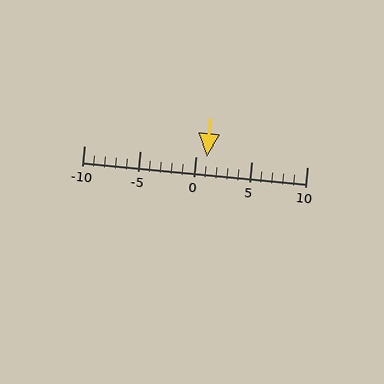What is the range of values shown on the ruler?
The ruler shows values from -10 to 10.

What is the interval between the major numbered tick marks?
The major tick marks are spaced 5 units apart.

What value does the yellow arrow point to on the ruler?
The yellow arrow points to approximately 1.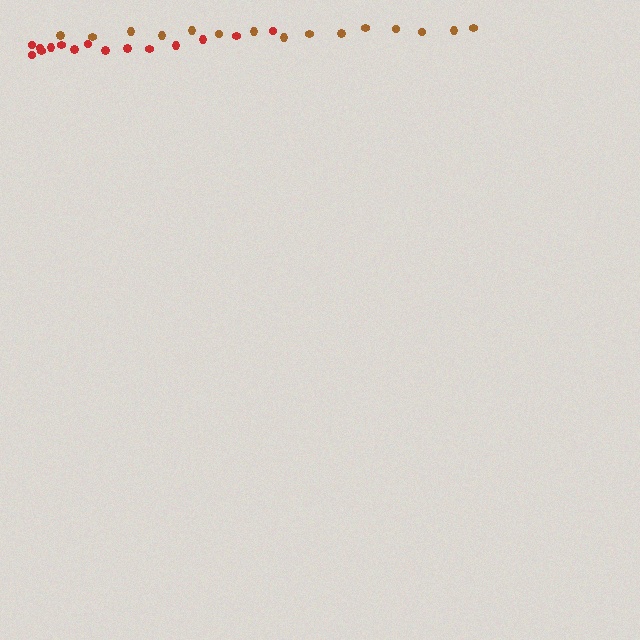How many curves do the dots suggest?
There are 2 distinct paths.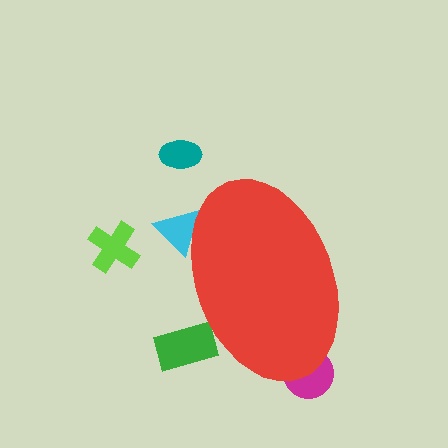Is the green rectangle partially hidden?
Yes, the green rectangle is partially hidden behind the red ellipse.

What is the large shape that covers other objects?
A red ellipse.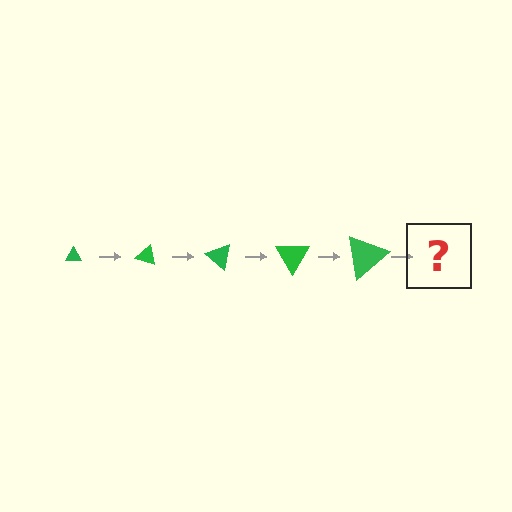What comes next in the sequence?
The next element should be a triangle, larger than the previous one and rotated 100 degrees from the start.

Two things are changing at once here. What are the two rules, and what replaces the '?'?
The two rules are that the triangle grows larger each step and it rotates 20 degrees each step. The '?' should be a triangle, larger than the previous one and rotated 100 degrees from the start.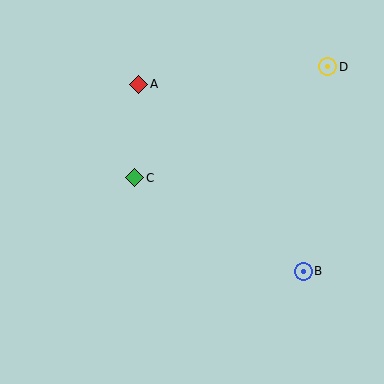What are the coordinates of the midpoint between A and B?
The midpoint between A and B is at (221, 178).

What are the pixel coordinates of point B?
Point B is at (303, 271).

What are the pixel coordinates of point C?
Point C is at (135, 178).